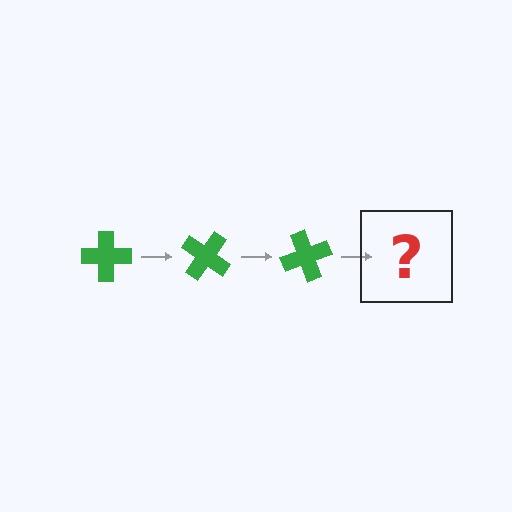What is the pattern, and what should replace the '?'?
The pattern is that the cross rotates 35 degrees each step. The '?' should be a green cross rotated 105 degrees.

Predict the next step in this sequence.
The next step is a green cross rotated 105 degrees.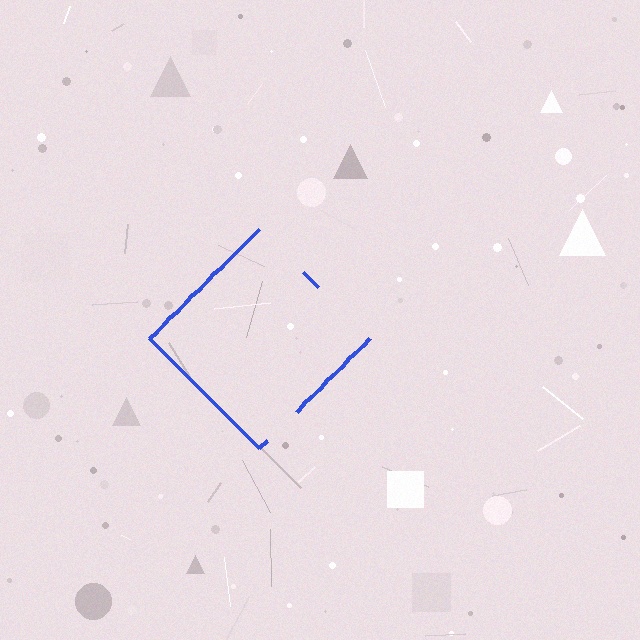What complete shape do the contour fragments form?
The contour fragments form a diamond.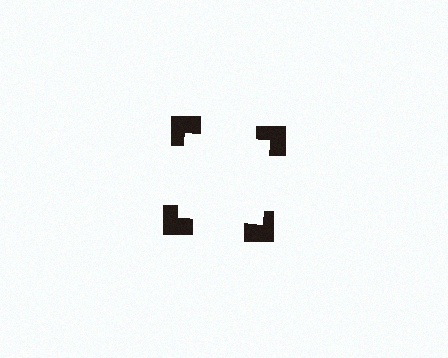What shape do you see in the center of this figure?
An illusory square — its edges are inferred from the aligned wedge cuts in the notched squares, not physically drawn.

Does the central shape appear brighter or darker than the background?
It typically appears slightly brighter than the background, even though no actual brightness change is drawn.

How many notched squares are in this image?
There are 4 — one at each vertex of the illusory square.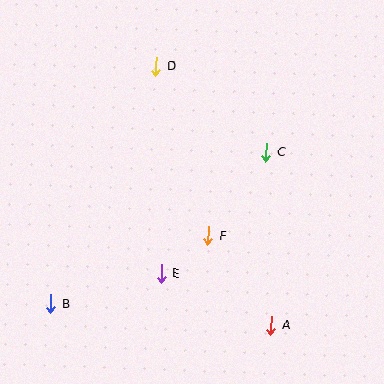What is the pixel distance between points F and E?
The distance between F and E is 60 pixels.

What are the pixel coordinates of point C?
Point C is at (266, 152).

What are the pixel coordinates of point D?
Point D is at (156, 66).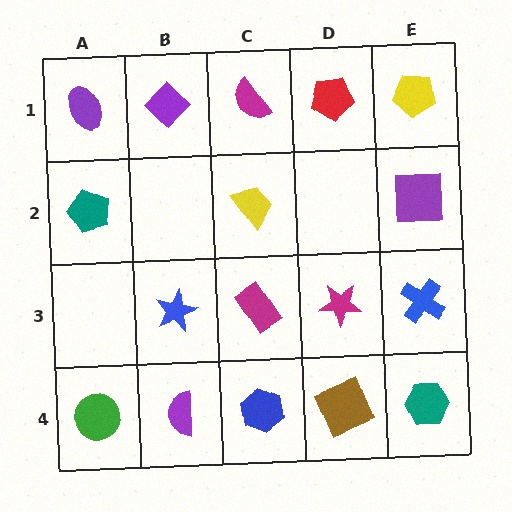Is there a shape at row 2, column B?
No, that cell is empty.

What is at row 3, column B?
A blue star.